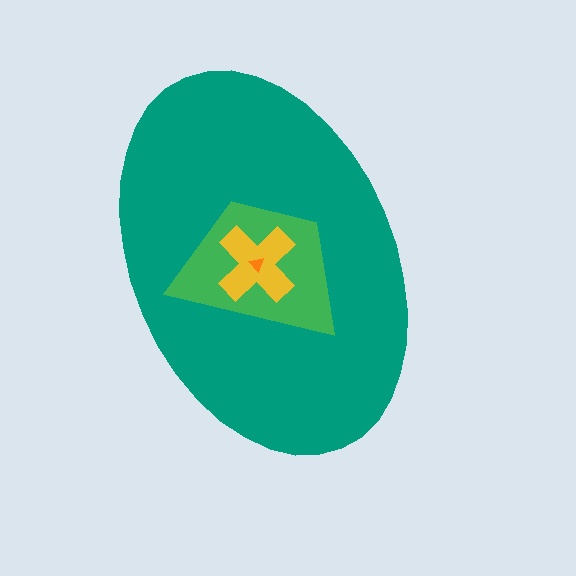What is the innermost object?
The orange triangle.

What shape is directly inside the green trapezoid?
The yellow cross.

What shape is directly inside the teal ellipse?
The green trapezoid.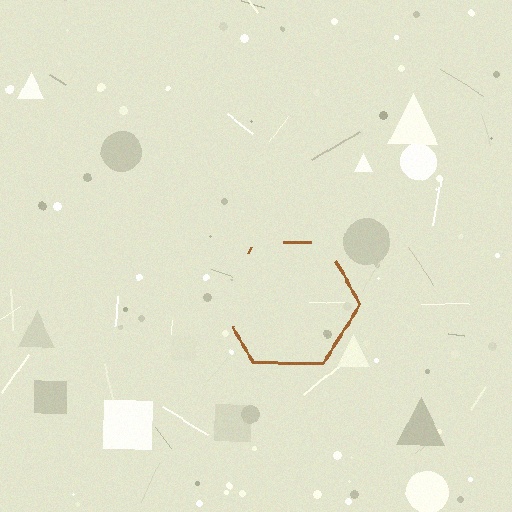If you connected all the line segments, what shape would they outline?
They would outline a hexagon.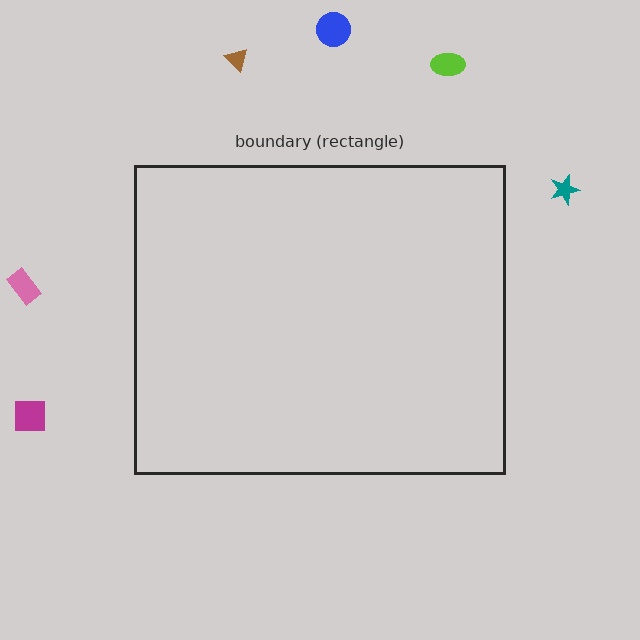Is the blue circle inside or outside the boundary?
Outside.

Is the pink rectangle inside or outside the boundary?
Outside.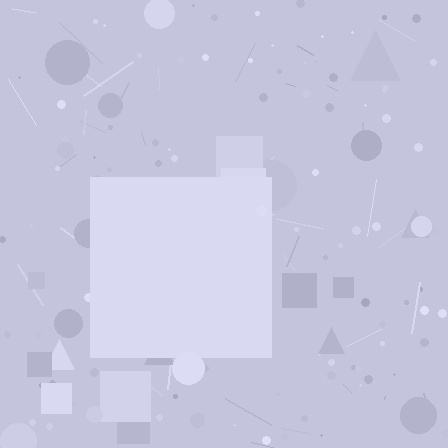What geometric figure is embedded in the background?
A square is embedded in the background.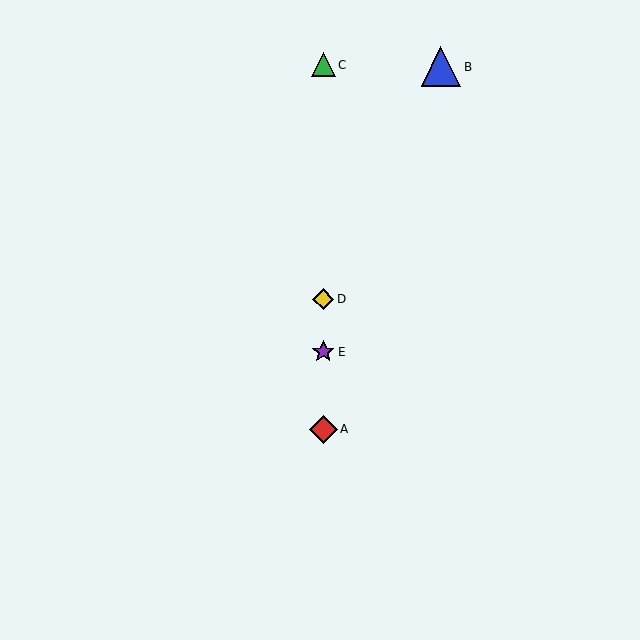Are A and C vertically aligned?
Yes, both are at x≈323.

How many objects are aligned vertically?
4 objects (A, C, D, E) are aligned vertically.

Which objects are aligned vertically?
Objects A, C, D, E are aligned vertically.